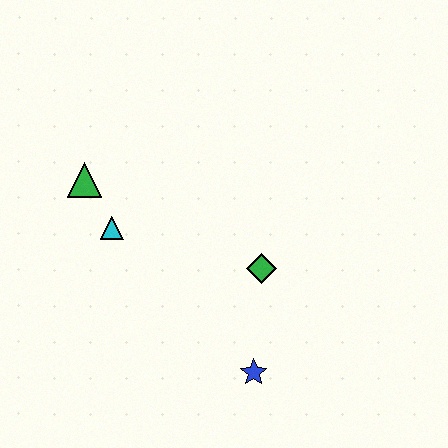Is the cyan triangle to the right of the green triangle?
Yes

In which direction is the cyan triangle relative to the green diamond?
The cyan triangle is to the left of the green diamond.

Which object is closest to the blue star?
The green diamond is closest to the blue star.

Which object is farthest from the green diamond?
The green triangle is farthest from the green diamond.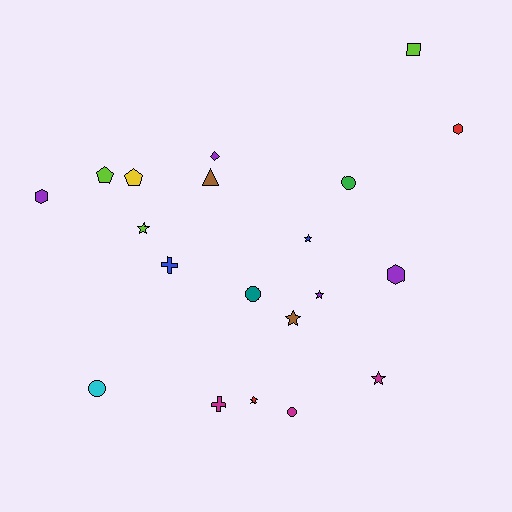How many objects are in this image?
There are 20 objects.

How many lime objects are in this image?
There are 3 lime objects.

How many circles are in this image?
There are 4 circles.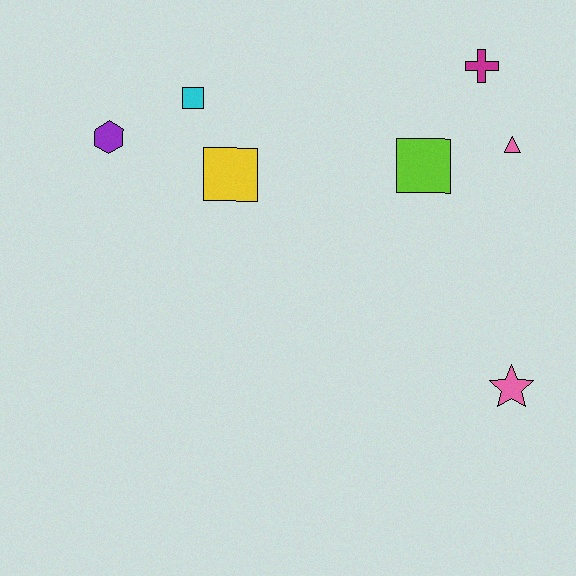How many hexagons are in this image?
There is 1 hexagon.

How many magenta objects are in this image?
There is 1 magenta object.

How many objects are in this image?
There are 7 objects.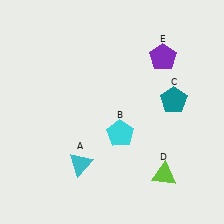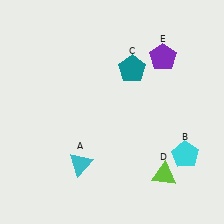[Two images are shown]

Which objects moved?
The objects that moved are: the cyan pentagon (B), the teal pentagon (C).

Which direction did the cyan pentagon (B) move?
The cyan pentagon (B) moved right.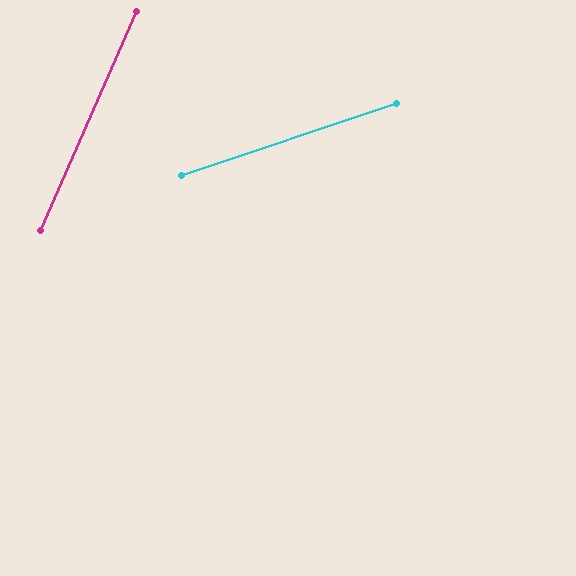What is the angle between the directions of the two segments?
Approximately 48 degrees.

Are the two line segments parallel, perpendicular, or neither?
Neither parallel nor perpendicular — they differ by about 48°.